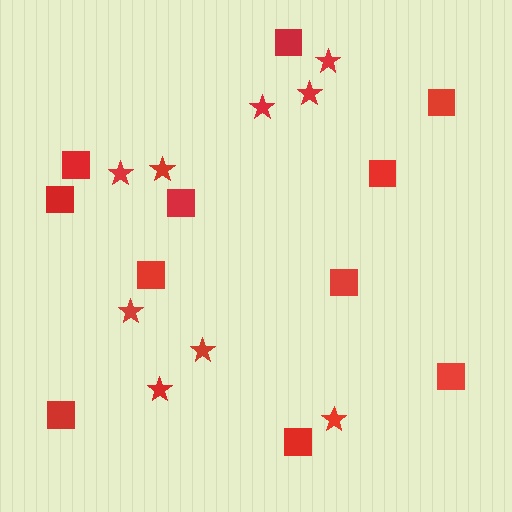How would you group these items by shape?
There are 2 groups: one group of squares (11) and one group of stars (9).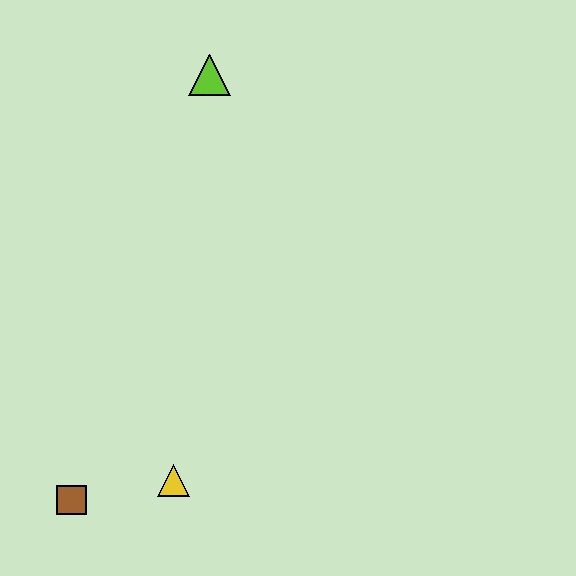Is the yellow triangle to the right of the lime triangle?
No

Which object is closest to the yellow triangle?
The brown square is closest to the yellow triangle.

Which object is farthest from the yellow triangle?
The lime triangle is farthest from the yellow triangle.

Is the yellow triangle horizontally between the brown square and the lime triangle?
Yes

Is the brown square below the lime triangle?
Yes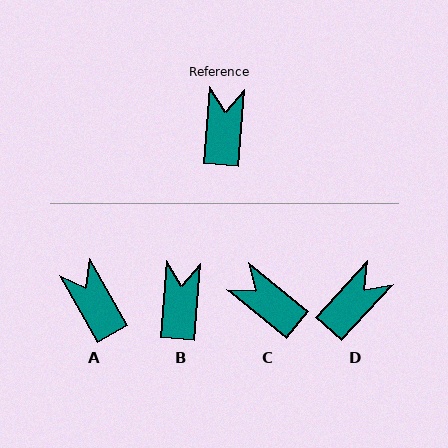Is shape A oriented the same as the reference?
No, it is off by about 34 degrees.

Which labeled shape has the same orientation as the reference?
B.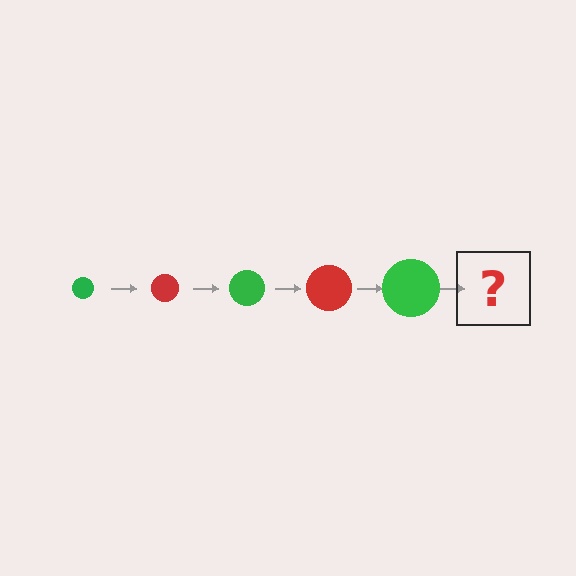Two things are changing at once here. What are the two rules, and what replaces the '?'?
The two rules are that the circle grows larger each step and the color cycles through green and red. The '?' should be a red circle, larger than the previous one.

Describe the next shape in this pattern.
It should be a red circle, larger than the previous one.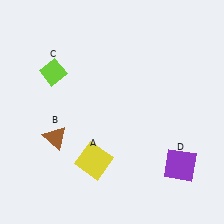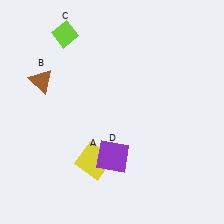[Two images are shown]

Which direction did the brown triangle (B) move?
The brown triangle (B) moved up.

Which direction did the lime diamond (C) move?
The lime diamond (C) moved up.